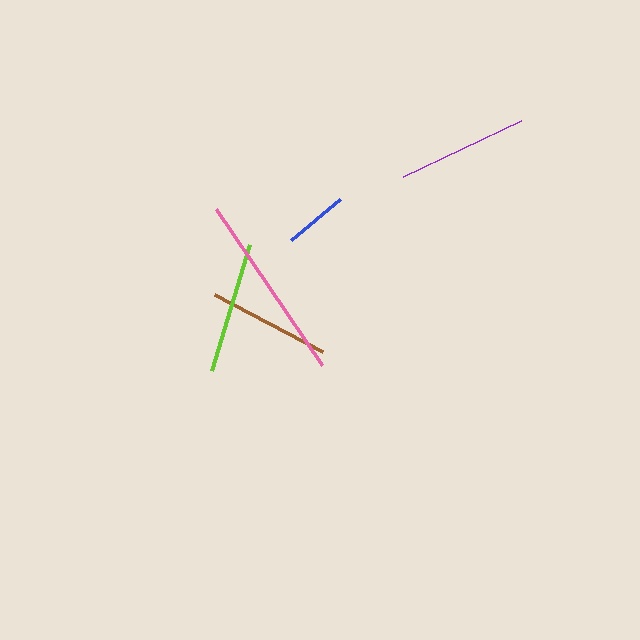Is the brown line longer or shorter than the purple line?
The purple line is longer than the brown line.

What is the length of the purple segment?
The purple segment is approximately 130 pixels long.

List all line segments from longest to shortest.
From longest to shortest: pink, lime, purple, brown, blue.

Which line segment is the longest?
The pink line is the longest at approximately 188 pixels.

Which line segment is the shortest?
The blue line is the shortest at approximately 64 pixels.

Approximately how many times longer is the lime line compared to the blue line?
The lime line is approximately 2.1 times the length of the blue line.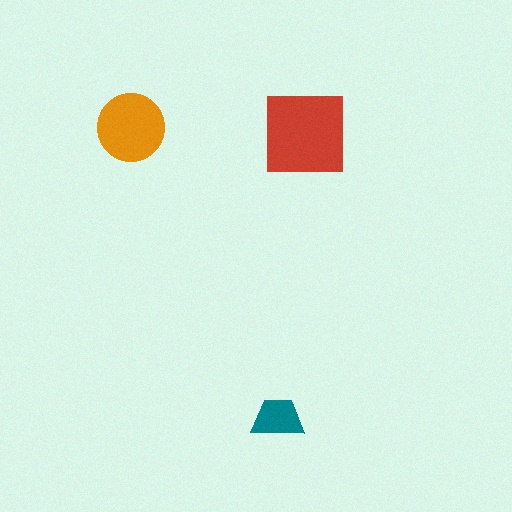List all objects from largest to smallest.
The red square, the orange circle, the teal trapezoid.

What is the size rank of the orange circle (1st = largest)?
2nd.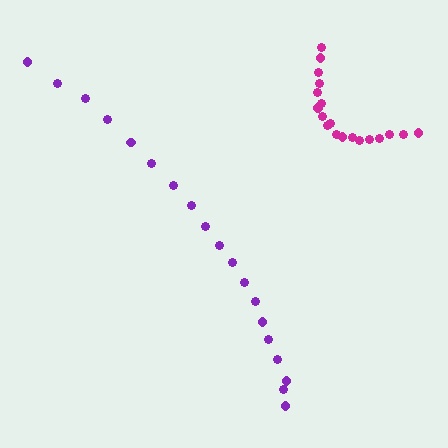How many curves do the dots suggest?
There are 2 distinct paths.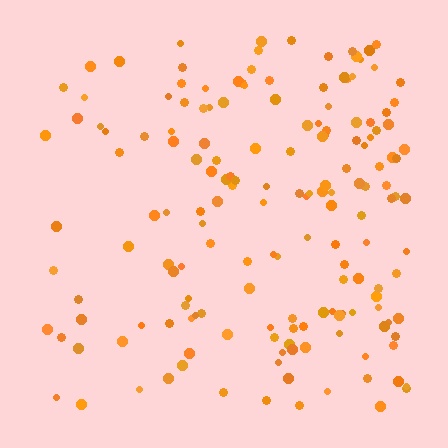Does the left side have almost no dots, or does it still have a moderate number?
Still a moderate number, just noticeably fewer than the right.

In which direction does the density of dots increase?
From left to right, with the right side densest.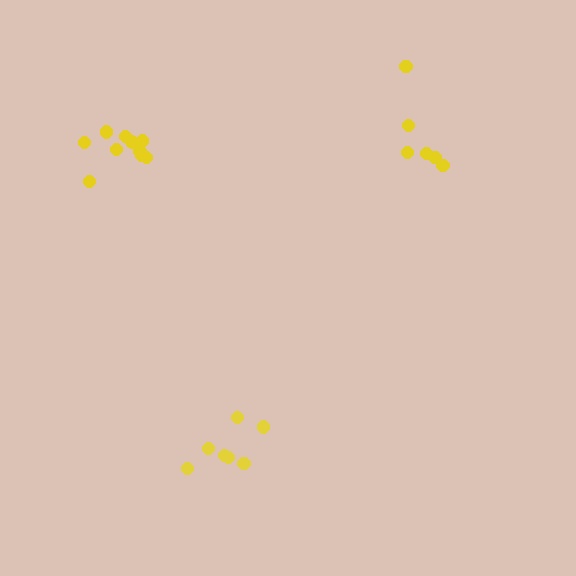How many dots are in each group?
Group 1: 6 dots, Group 2: 7 dots, Group 3: 10 dots (23 total).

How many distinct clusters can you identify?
There are 3 distinct clusters.